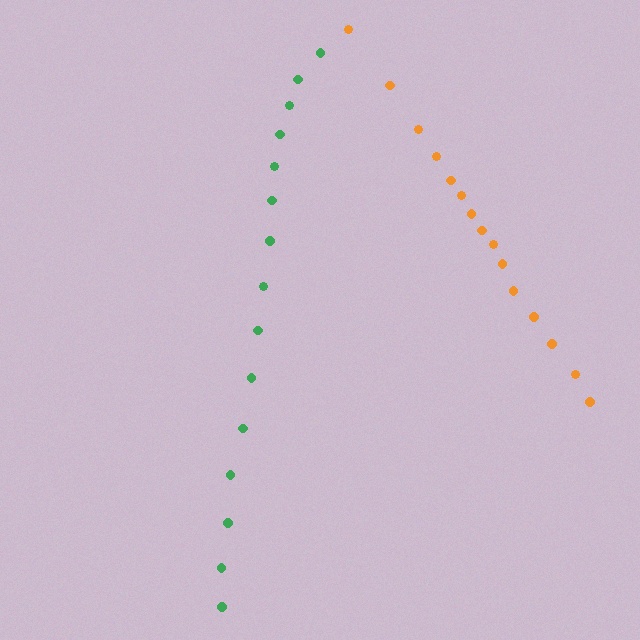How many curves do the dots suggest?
There are 2 distinct paths.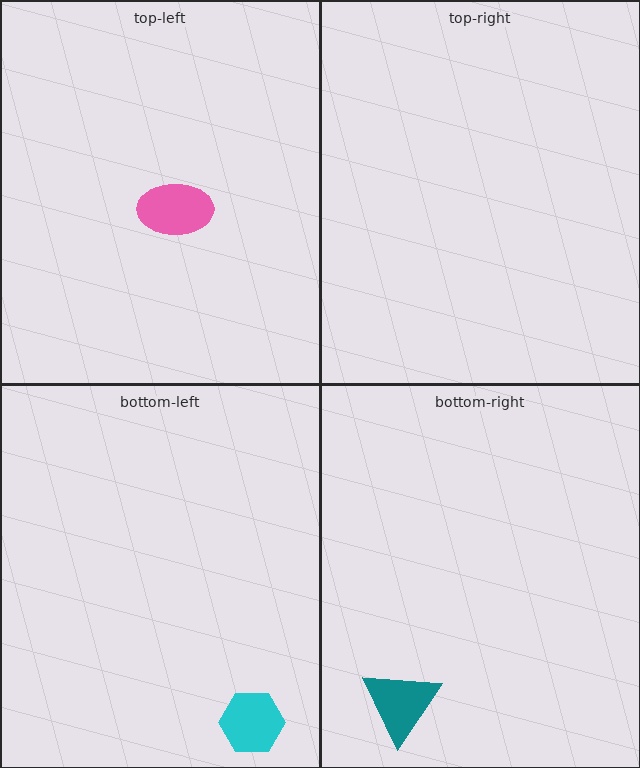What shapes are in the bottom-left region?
The cyan hexagon.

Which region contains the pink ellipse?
The top-left region.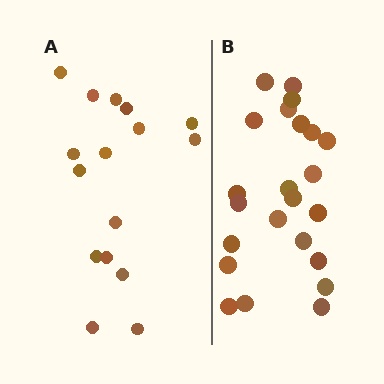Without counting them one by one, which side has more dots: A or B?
Region B (the right region) has more dots.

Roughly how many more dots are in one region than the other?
Region B has roughly 8 or so more dots than region A.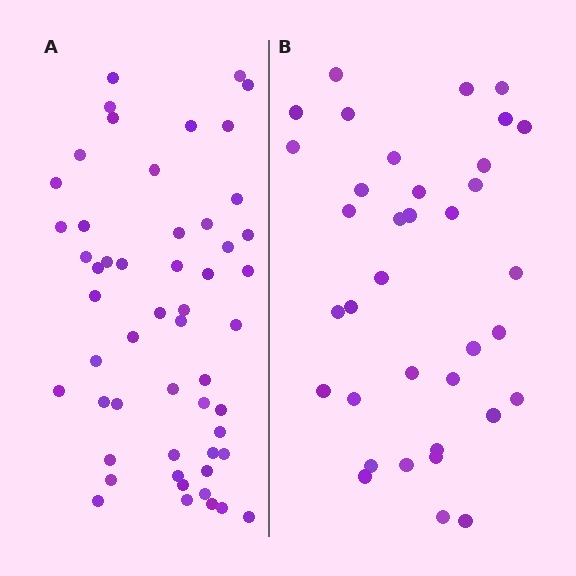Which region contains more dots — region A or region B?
Region A (the left region) has more dots.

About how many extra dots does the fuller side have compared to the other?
Region A has approximately 15 more dots than region B.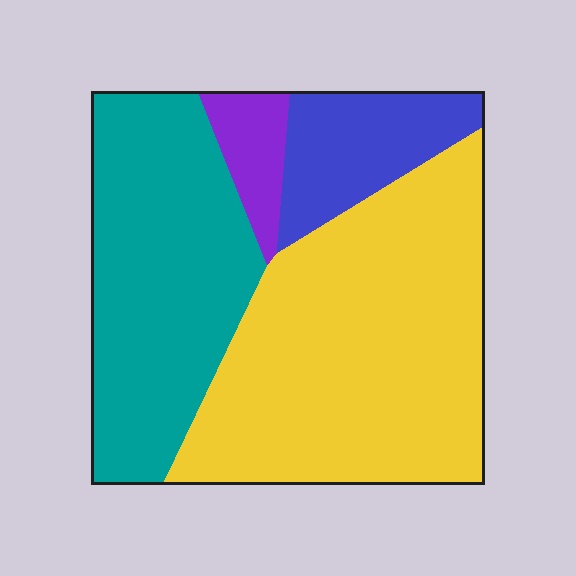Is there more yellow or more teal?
Yellow.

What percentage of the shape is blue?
Blue takes up about one eighth (1/8) of the shape.